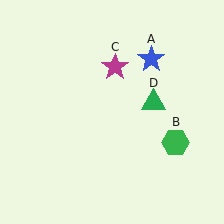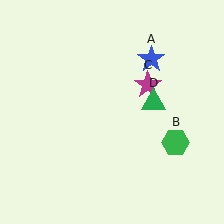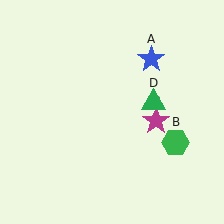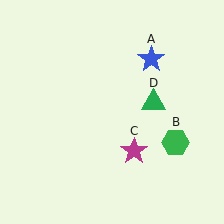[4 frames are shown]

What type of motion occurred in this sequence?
The magenta star (object C) rotated clockwise around the center of the scene.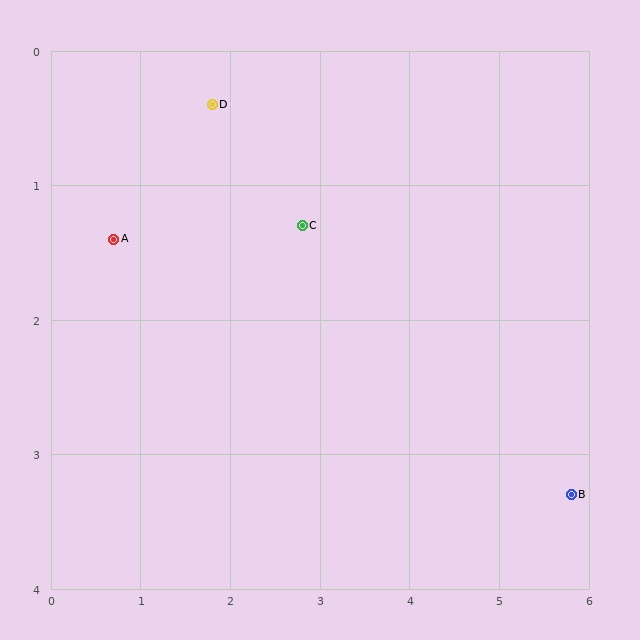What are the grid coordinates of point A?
Point A is at approximately (0.7, 1.4).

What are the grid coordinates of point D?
Point D is at approximately (1.8, 0.4).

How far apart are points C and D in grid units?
Points C and D are about 1.3 grid units apart.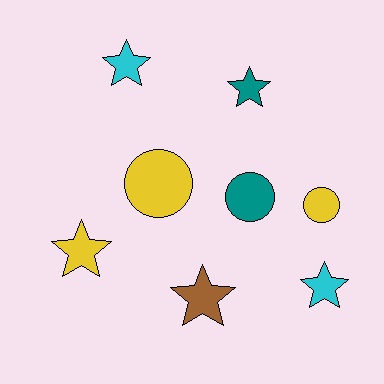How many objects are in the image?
There are 8 objects.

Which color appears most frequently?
Yellow, with 3 objects.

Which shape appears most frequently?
Star, with 5 objects.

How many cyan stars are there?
There are 2 cyan stars.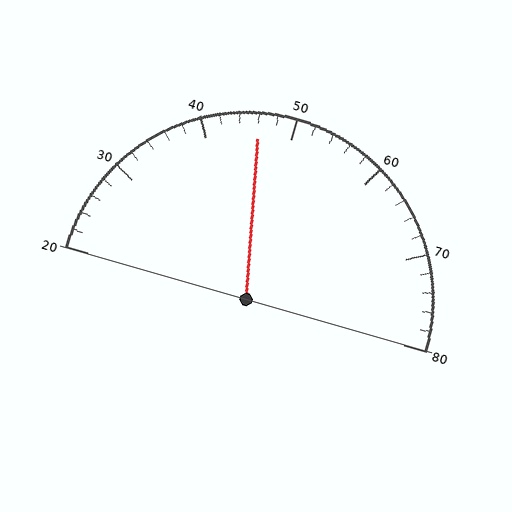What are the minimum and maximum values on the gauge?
The gauge ranges from 20 to 80.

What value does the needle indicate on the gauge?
The needle indicates approximately 46.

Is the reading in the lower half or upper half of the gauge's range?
The reading is in the lower half of the range (20 to 80).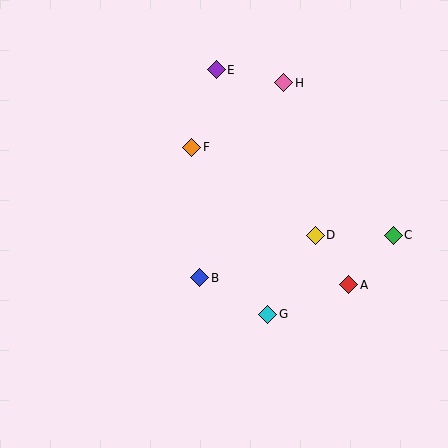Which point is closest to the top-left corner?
Point E is closest to the top-left corner.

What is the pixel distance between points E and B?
The distance between E and B is 209 pixels.